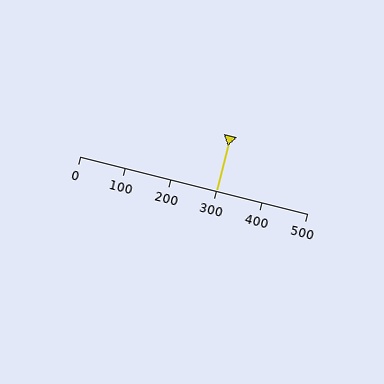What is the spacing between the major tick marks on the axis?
The major ticks are spaced 100 apart.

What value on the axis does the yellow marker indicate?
The marker indicates approximately 300.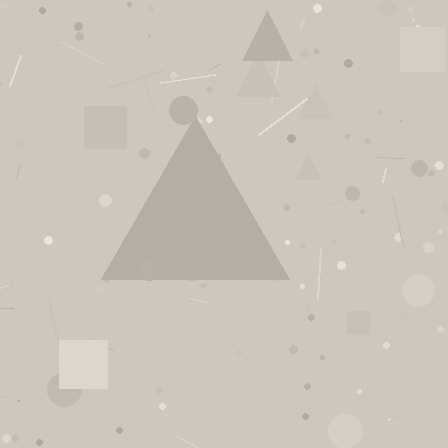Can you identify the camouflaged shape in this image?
The camouflaged shape is a triangle.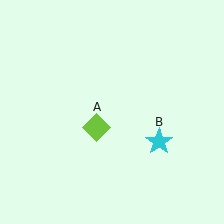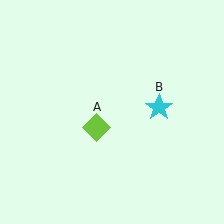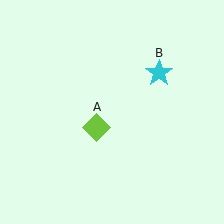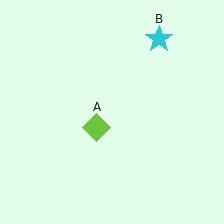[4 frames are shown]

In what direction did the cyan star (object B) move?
The cyan star (object B) moved up.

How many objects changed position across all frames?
1 object changed position: cyan star (object B).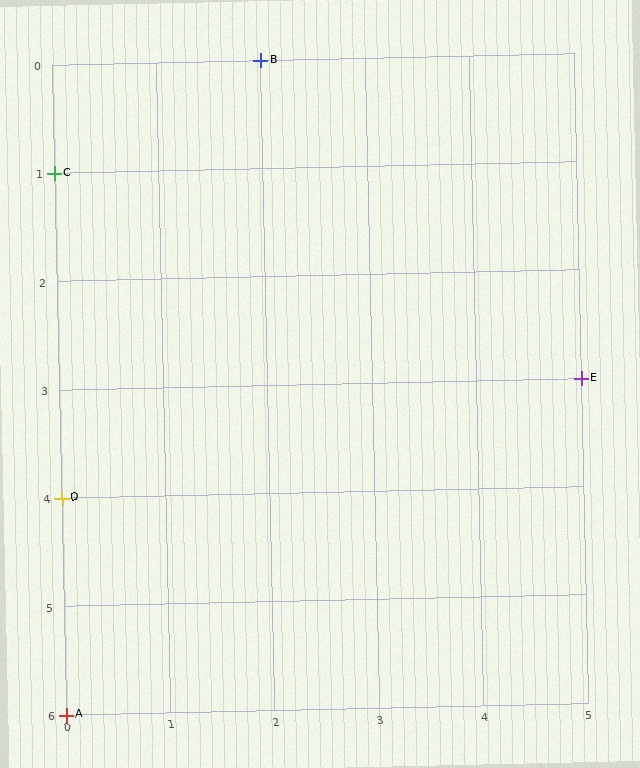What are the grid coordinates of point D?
Point D is at grid coordinates (0, 4).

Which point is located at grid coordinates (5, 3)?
Point E is at (5, 3).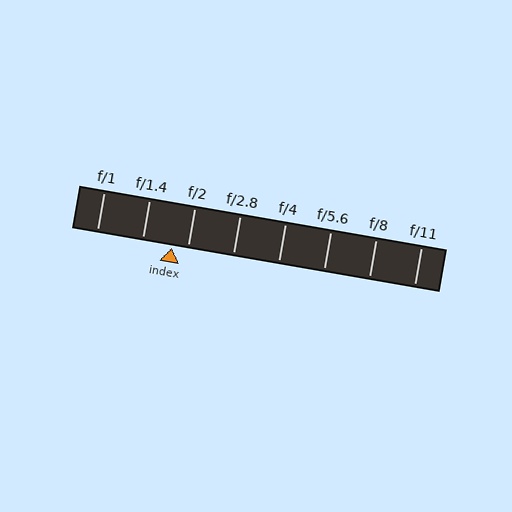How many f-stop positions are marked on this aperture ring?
There are 8 f-stop positions marked.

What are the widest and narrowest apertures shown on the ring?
The widest aperture shown is f/1 and the narrowest is f/11.